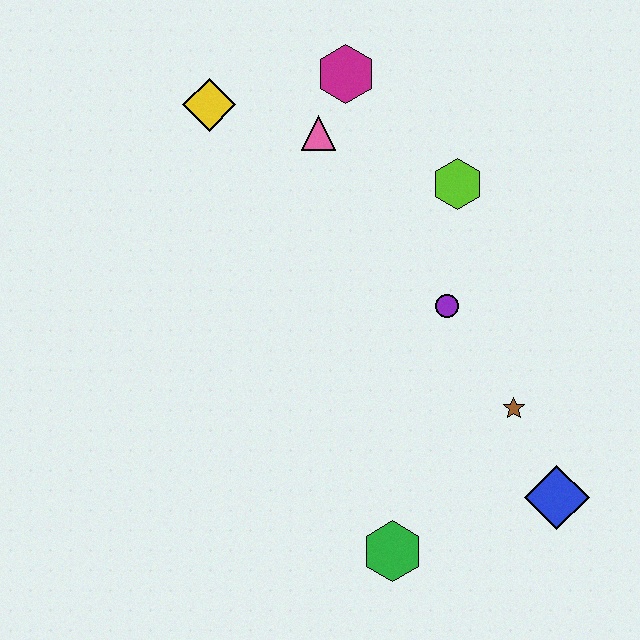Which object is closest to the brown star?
The blue diamond is closest to the brown star.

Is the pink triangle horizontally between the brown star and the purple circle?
No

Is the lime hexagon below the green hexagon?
No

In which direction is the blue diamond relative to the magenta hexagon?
The blue diamond is below the magenta hexagon.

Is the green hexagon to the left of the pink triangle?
No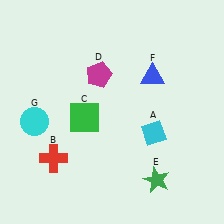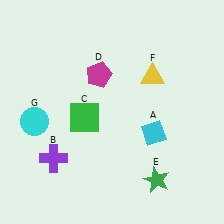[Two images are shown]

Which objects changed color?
B changed from red to purple. F changed from blue to yellow.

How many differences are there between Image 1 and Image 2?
There are 2 differences between the two images.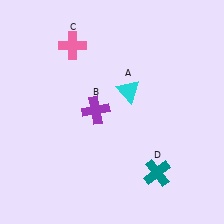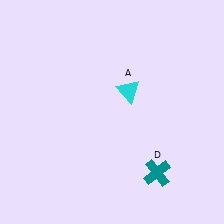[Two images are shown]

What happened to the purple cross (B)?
The purple cross (B) was removed in Image 2. It was in the top-left area of Image 1.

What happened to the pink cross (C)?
The pink cross (C) was removed in Image 2. It was in the top-left area of Image 1.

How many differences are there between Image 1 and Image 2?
There are 2 differences between the two images.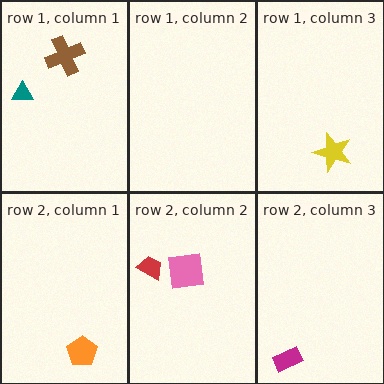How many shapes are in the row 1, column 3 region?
1.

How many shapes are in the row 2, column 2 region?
2.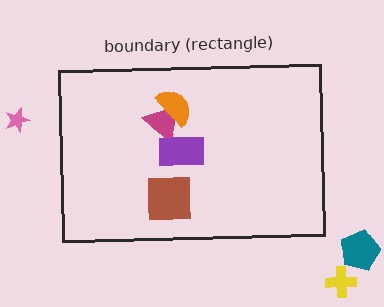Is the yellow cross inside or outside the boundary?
Outside.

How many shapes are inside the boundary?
4 inside, 3 outside.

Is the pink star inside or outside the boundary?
Outside.